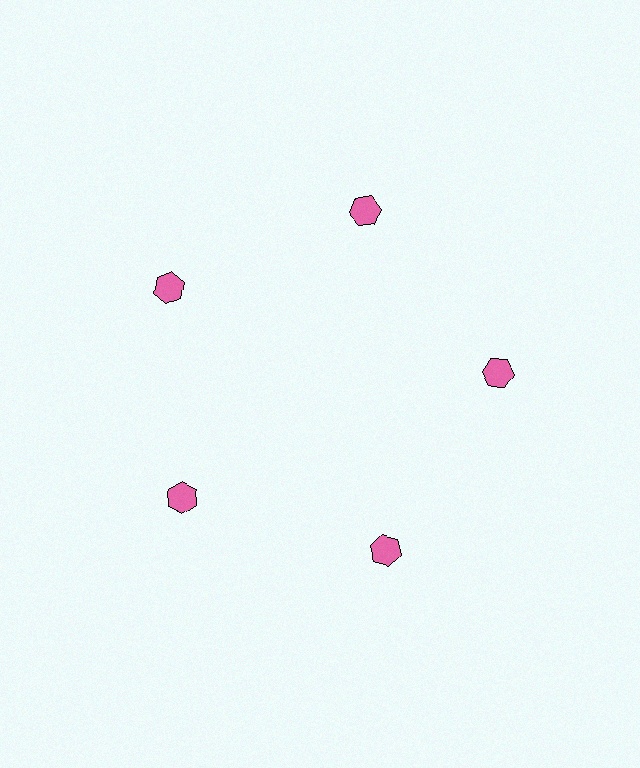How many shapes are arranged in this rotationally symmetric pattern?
There are 5 shapes, arranged in 5 groups of 1.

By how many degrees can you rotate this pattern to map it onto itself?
The pattern maps onto itself every 72 degrees of rotation.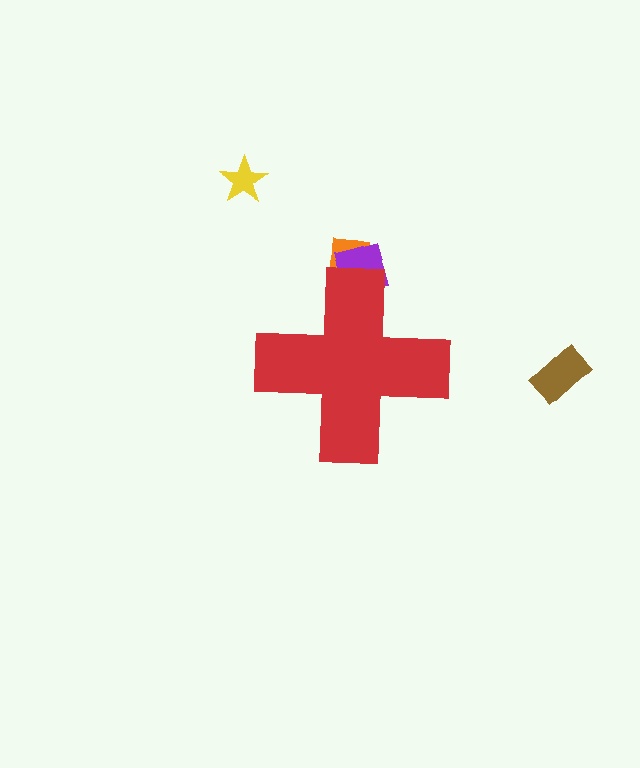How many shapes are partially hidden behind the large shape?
2 shapes are partially hidden.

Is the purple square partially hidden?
Yes, the purple square is partially hidden behind the red cross.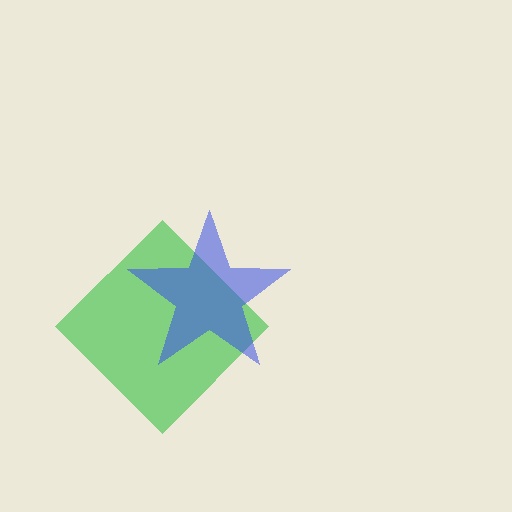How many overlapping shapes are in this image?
There are 2 overlapping shapes in the image.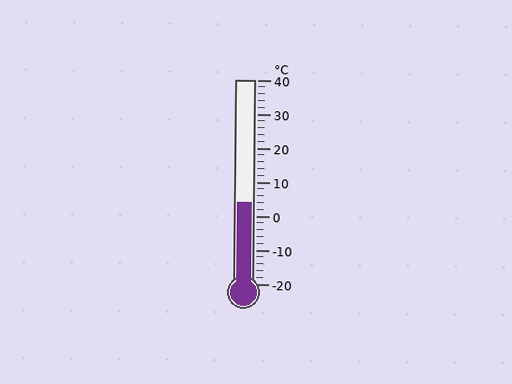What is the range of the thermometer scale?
The thermometer scale ranges from -20°C to 40°C.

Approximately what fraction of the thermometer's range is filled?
The thermometer is filled to approximately 40% of its range.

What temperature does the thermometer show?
The thermometer shows approximately 4°C.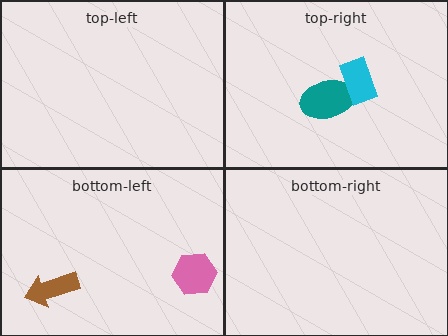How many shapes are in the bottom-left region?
2.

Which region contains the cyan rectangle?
The top-right region.